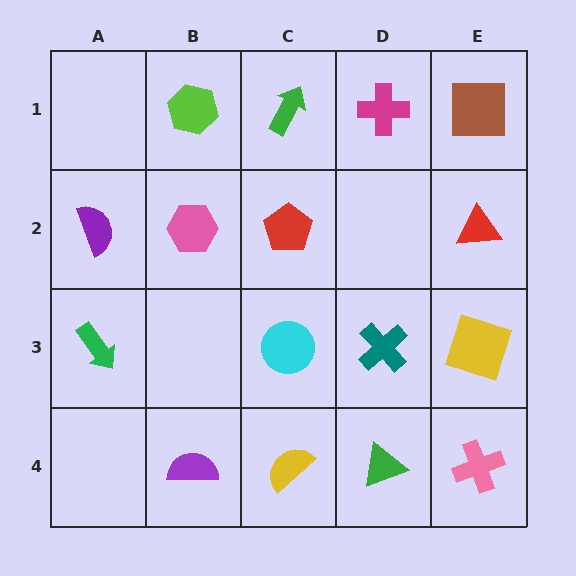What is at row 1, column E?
A brown square.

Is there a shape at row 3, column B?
No, that cell is empty.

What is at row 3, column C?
A cyan circle.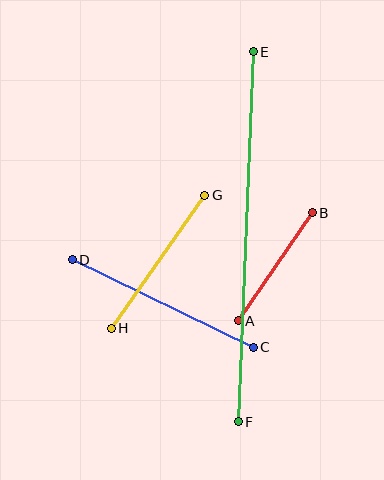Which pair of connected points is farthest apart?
Points E and F are farthest apart.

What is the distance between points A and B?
The distance is approximately 131 pixels.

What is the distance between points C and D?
The distance is approximately 201 pixels.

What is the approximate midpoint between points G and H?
The midpoint is at approximately (158, 262) pixels.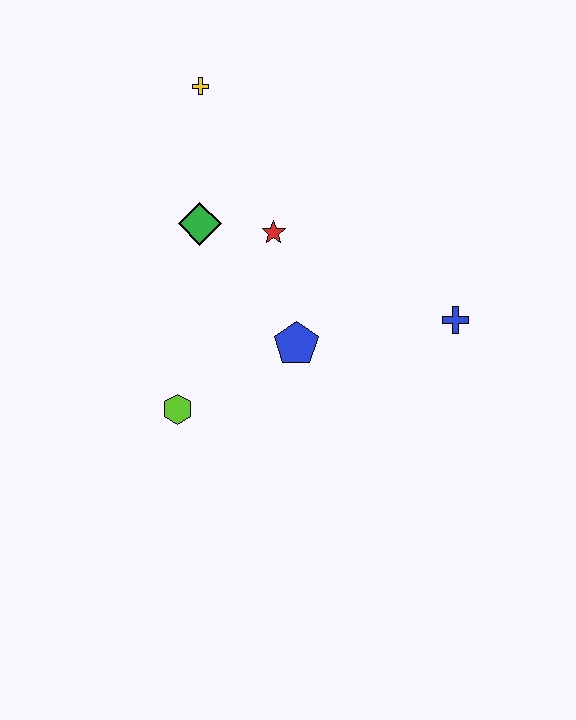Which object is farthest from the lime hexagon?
The yellow cross is farthest from the lime hexagon.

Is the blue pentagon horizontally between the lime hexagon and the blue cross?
Yes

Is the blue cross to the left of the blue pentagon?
No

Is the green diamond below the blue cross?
No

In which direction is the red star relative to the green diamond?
The red star is to the right of the green diamond.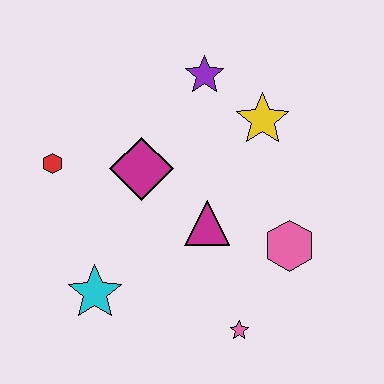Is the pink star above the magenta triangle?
No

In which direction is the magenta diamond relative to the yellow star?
The magenta diamond is to the left of the yellow star.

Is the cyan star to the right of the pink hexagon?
No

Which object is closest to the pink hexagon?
The magenta triangle is closest to the pink hexagon.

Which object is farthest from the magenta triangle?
The red hexagon is farthest from the magenta triangle.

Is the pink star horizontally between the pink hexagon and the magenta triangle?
Yes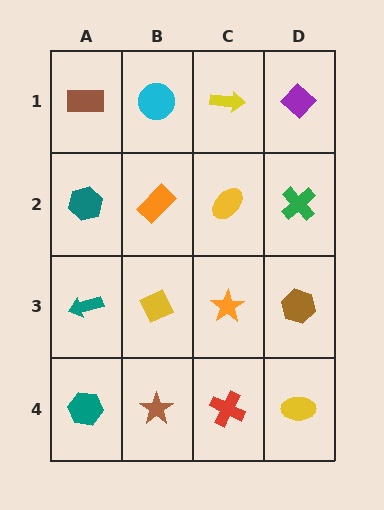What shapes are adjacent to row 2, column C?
A yellow arrow (row 1, column C), an orange star (row 3, column C), an orange rectangle (row 2, column B), a green cross (row 2, column D).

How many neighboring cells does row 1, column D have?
2.